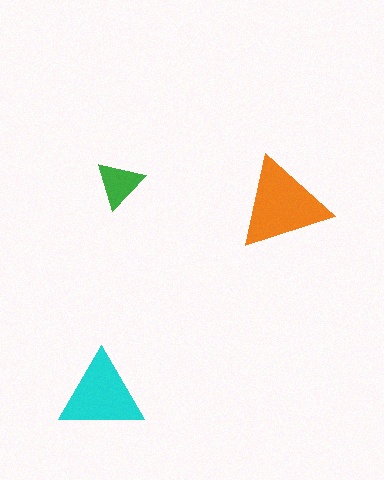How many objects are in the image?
There are 3 objects in the image.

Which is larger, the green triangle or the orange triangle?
The orange one.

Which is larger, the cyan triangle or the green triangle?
The cyan one.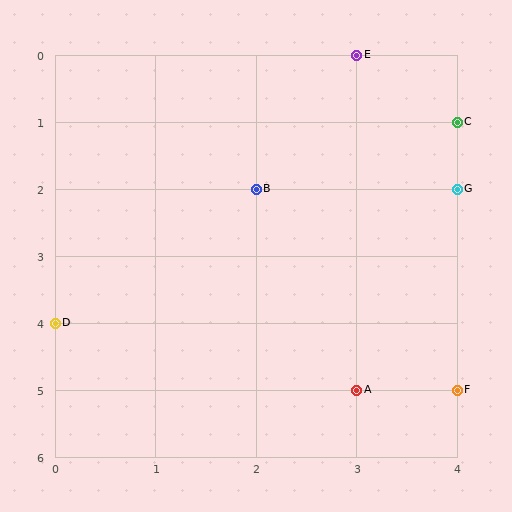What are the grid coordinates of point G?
Point G is at grid coordinates (4, 2).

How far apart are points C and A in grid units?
Points C and A are 1 column and 4 rows apart (about 4.1 grid units diagonally).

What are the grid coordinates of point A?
Point A is at grid coordinates (3, 5).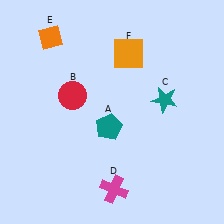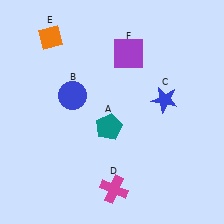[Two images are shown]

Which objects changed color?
B changed from red to blue. C changed from teal to blue. F changed from orange to purple.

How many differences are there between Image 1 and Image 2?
There are 3 differences between the two images.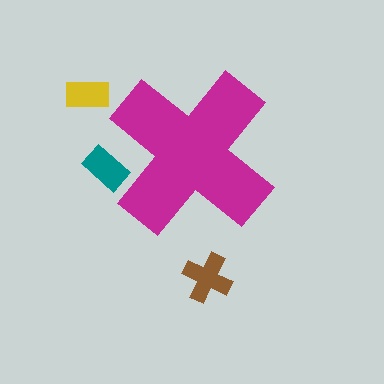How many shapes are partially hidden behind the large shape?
1 shape is partially hidden.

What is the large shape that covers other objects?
A magenta cross.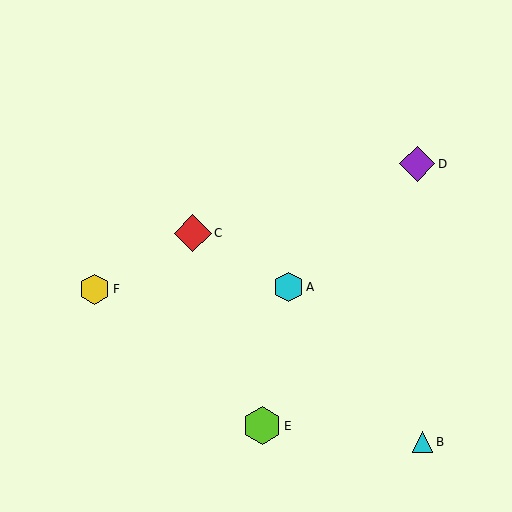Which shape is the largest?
The lime hexagon (labeled E) is the largest.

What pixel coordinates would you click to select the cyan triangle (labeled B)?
Click at (422, 442) to select the cyan triangle B.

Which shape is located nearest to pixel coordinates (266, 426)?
The lime hexagon (labeled E) at (262, 426) is nearest to that location.